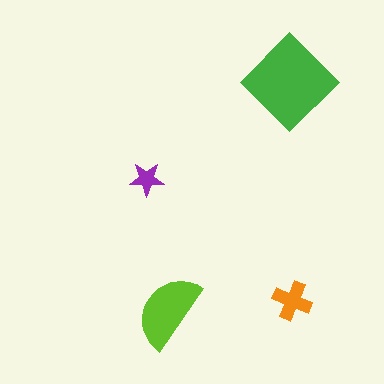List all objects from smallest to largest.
The purple star, the orange cross, the lime semicircle, the green diamond.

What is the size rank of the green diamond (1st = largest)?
1st.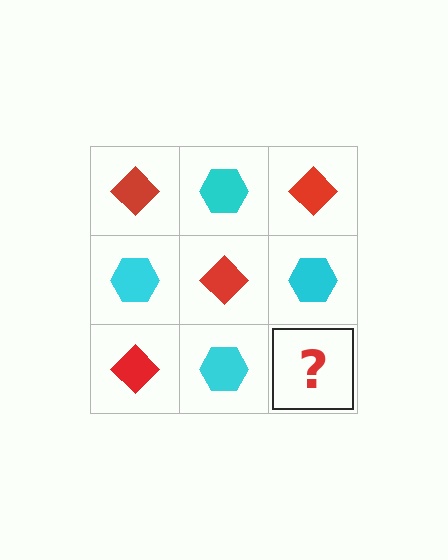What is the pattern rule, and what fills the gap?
The rule is that it alternates red diamond and cyan hexagon in a checkerboard pattern. The gap should be filled with a red diamond.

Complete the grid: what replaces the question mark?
The question mark should be replaced with a red diamond.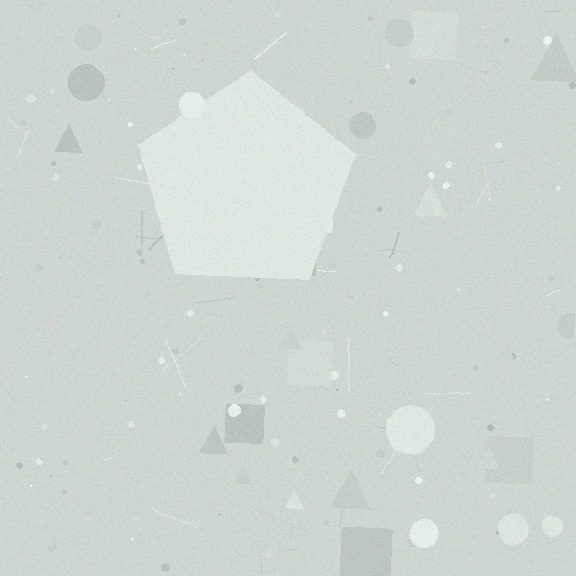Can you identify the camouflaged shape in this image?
The camouflaged shape is a pentagon.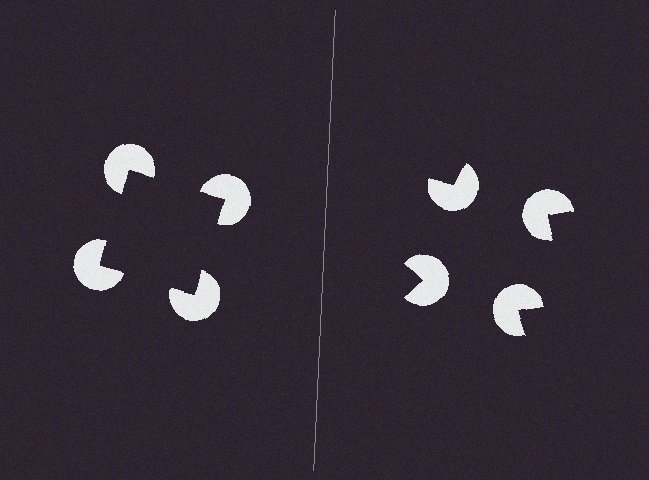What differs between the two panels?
The pac-man discs are positioned identically on both sides; only the wedge orientations differ. On the left they align to a square; on the right they are misaligned.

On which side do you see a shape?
An illusory square appears on the left side. On the right side the wedge cuts are rotated, so no coherent shape forms.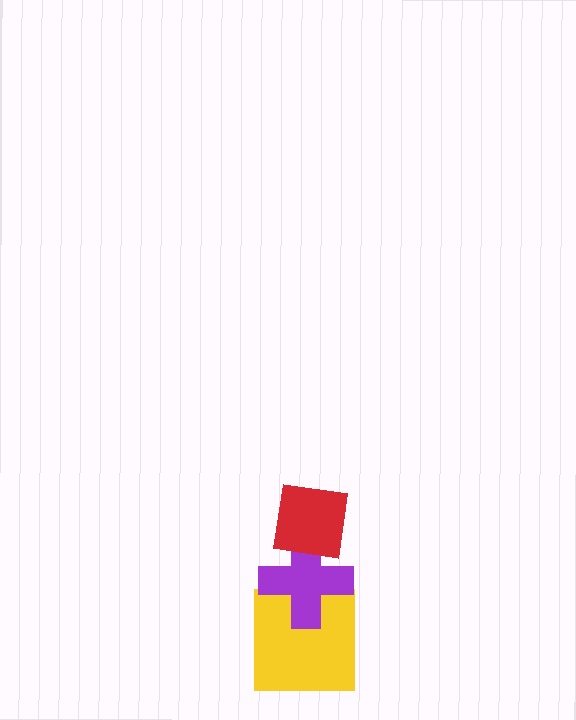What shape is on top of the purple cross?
The red square is on top of the purple cross.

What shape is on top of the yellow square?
The purple cross is on top of the yellow square.